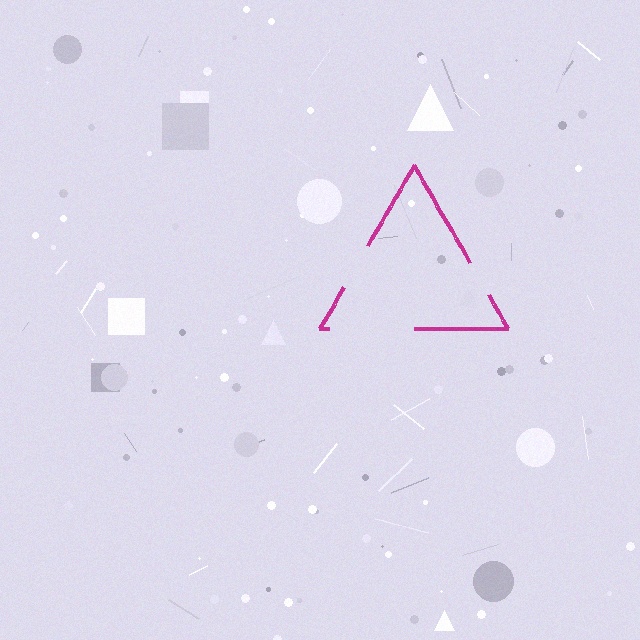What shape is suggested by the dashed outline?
The dashed outline suggests a triangle.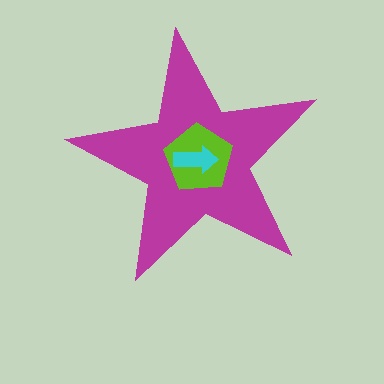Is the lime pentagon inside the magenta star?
Yes.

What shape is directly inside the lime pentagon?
The cyan arrow.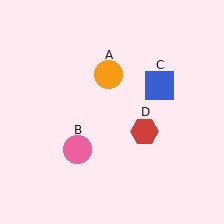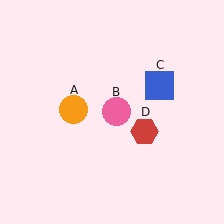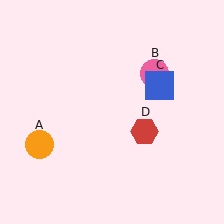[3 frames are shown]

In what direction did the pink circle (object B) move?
The pink circle (object B) moved up and to the right.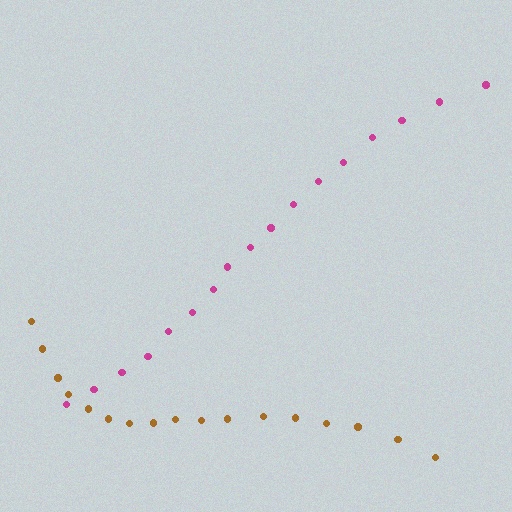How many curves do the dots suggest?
There are 2 distinct paths.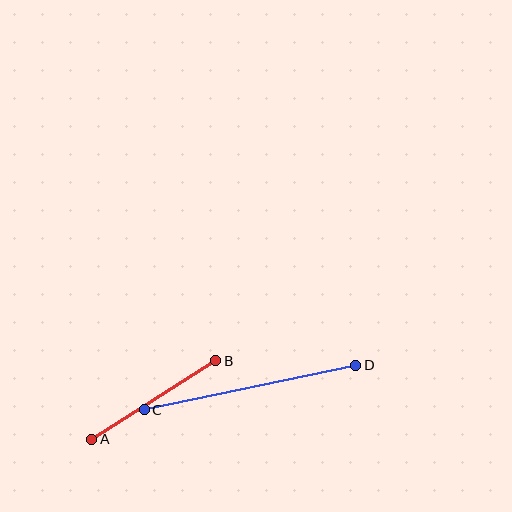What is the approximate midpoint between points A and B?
The midpoint is at approximately (154, 400) pixels.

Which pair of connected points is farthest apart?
Points C and D are farthest apart.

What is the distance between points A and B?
The distance is approximately 147 pixels.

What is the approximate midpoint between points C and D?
The midpoint is at approximately (250, 387) pixels.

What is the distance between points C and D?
The distance is approximately 216 pixels.